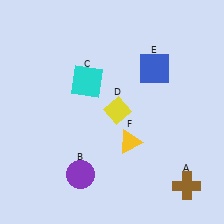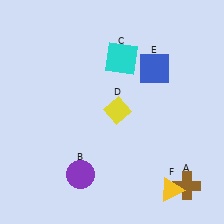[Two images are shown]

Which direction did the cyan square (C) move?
The cyan square (C) moved right.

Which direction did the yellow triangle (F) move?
The yellow triangle (F) moved down.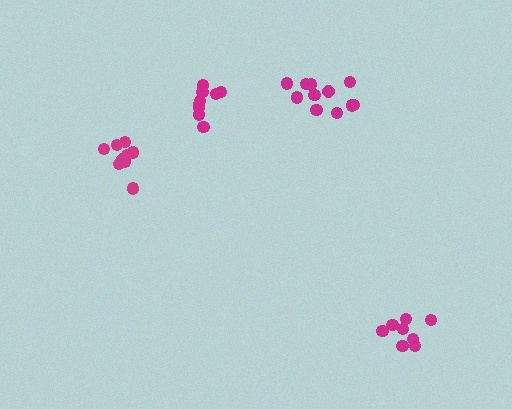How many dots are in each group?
Group 1: 8 dots, Group 2: 11 dots, Group 3: 9 dots, Group 4: 10 dots (38 total).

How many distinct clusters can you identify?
There are 4 distinct clusters.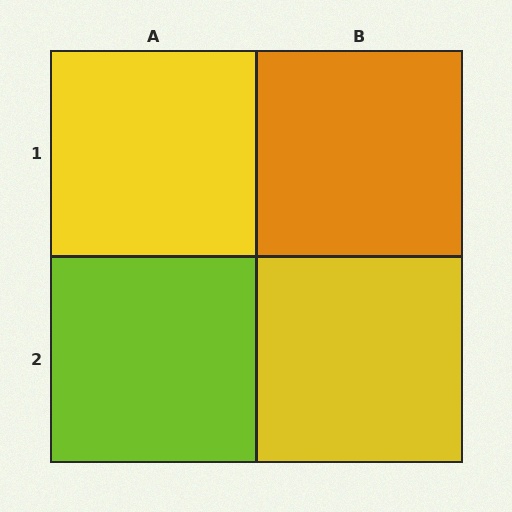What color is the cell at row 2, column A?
Lime.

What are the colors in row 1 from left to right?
Yellow, orange.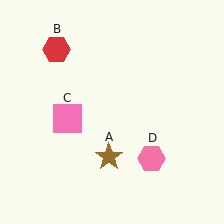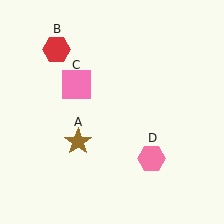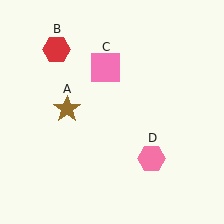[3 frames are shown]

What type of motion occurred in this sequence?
The brown star (object A), pink square (object C) rotated clockwise around the center of the scene.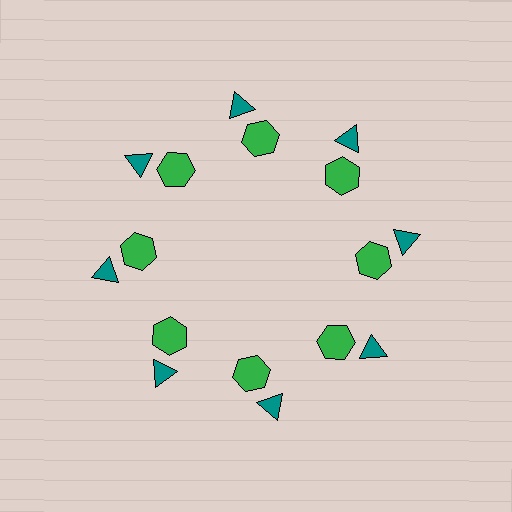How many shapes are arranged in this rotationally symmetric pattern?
There are 16 shapes, arranged in 8 groups of 2.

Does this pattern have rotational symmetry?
Yes, this pattern has 8-fold rotational symmetry. It looks the same after rotating 45 degrees around the center.